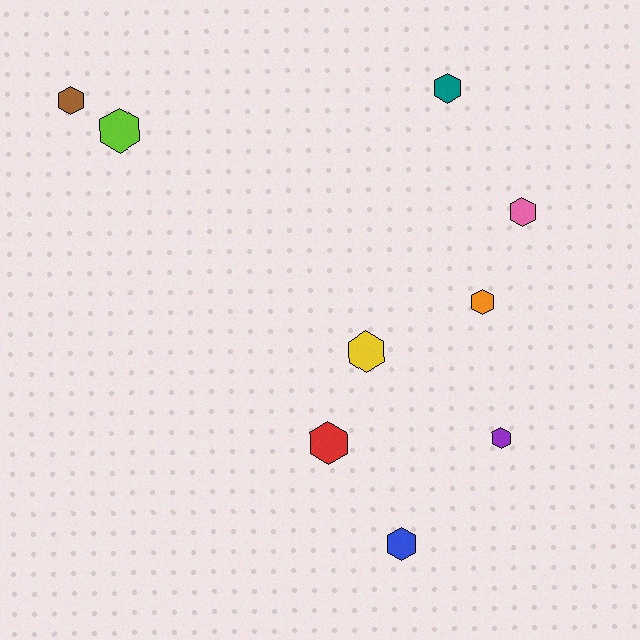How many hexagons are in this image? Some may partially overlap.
There are 9 hexagons.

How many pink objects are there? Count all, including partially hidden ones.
There is 1 pink object.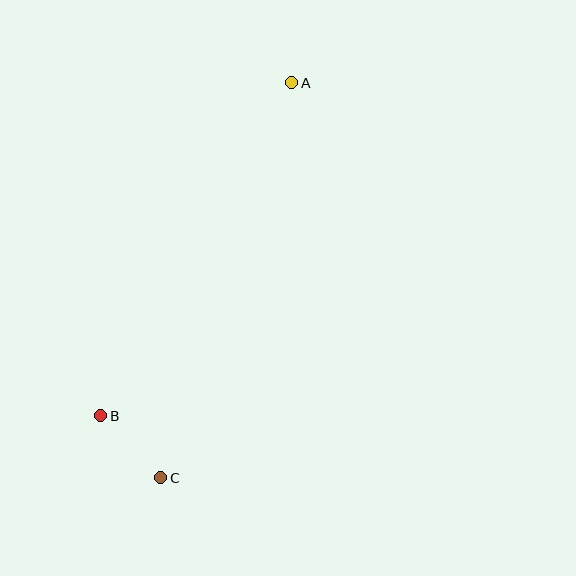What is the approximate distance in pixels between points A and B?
The distance between A and B is approximately 384 pixels.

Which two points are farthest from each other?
Points A and C are farthest from each other.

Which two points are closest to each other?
Points B and C are closest to each other.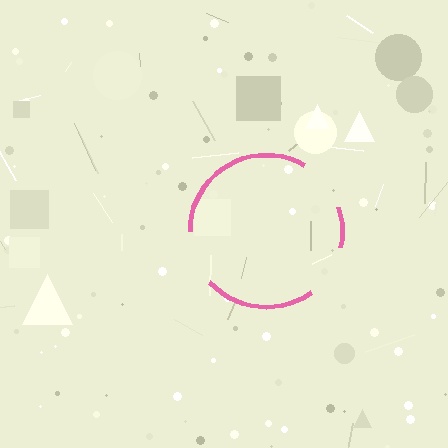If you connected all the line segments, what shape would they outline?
They would outline a circle.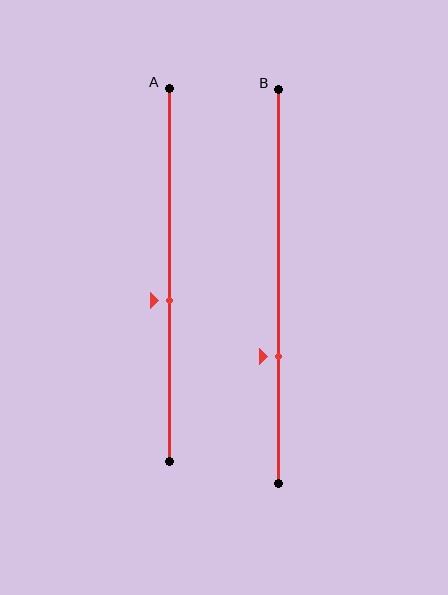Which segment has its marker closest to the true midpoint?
Segment A has its marker closest to the true midpoint.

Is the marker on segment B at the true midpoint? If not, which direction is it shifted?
No, the marker on segment B is shifted downward by about 18% of the segment length.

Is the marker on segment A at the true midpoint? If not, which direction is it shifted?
No, the marker on segment A is shifted downward by about 7% of the segment length.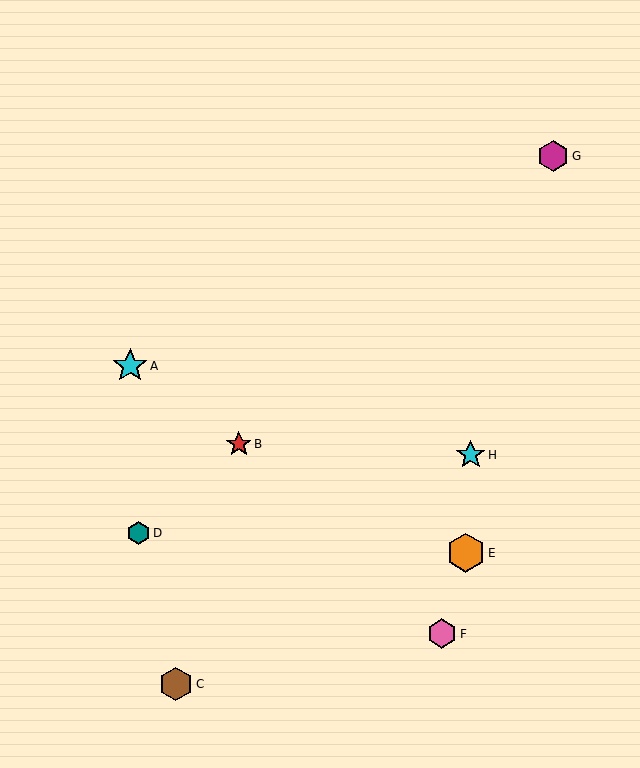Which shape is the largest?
The orange hexagon (labeled E) is the largest.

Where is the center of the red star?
The center of the red star is at (239, 444).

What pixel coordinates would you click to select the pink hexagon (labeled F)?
Click at (442, 634) to select the pink hexagon F.